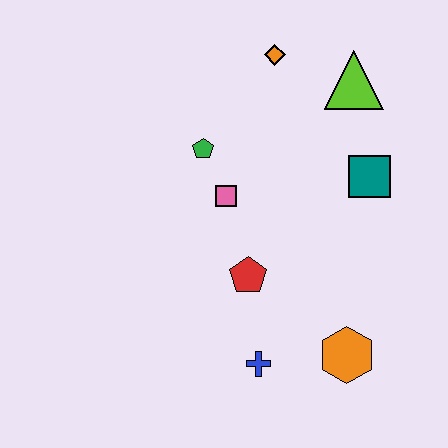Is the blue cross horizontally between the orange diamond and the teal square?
No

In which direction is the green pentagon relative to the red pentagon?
The green pentagon is above the red pentagon.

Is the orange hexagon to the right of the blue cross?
Yes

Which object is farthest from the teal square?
The blue cross is farthest from the teal square.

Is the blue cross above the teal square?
No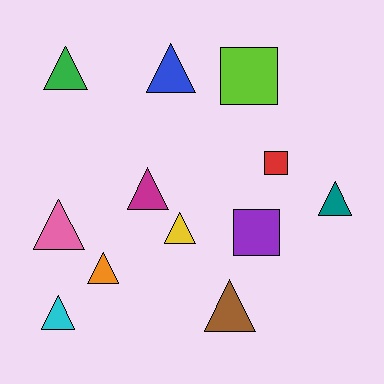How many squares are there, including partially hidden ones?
There are 3 squares.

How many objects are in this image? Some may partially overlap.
There are 12 objects.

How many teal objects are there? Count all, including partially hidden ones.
There is 1 teal object.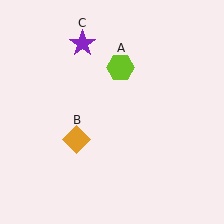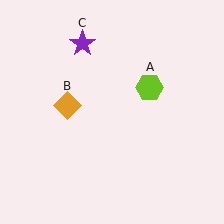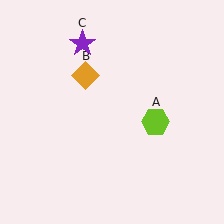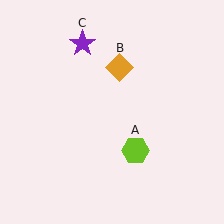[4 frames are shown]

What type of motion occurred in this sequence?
The lime hexagon (object A), orange diamond (object B) rotated clockwise around the center of the scene.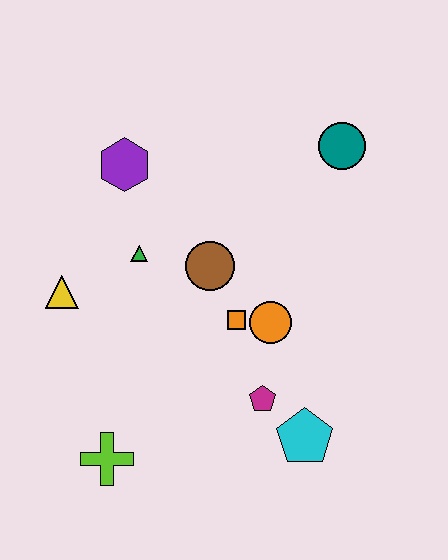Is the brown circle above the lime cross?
Yes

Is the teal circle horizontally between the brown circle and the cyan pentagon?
No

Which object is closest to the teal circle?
The brown circle is closest to the teal circle.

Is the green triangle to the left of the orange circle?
Yes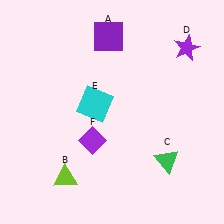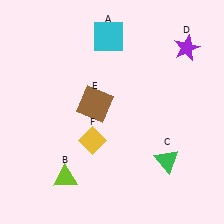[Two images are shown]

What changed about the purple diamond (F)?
In Image 1, F is purple. In Image 2, it changed to yellow.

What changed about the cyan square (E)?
In Image 1, E is cyan. In Image 2, it changed to brown.